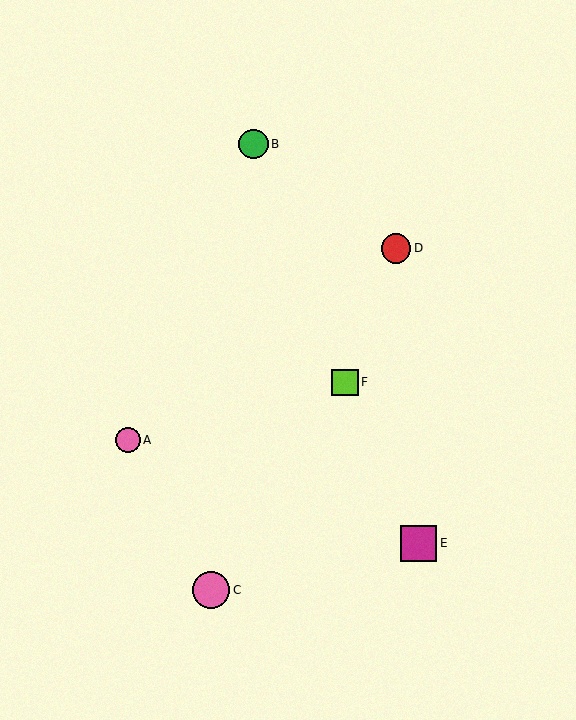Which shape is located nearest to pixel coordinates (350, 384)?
The lime square (labeled F) at (345, 382) is nearest to that location.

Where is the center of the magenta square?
The center of the magenta square is at (419, 543).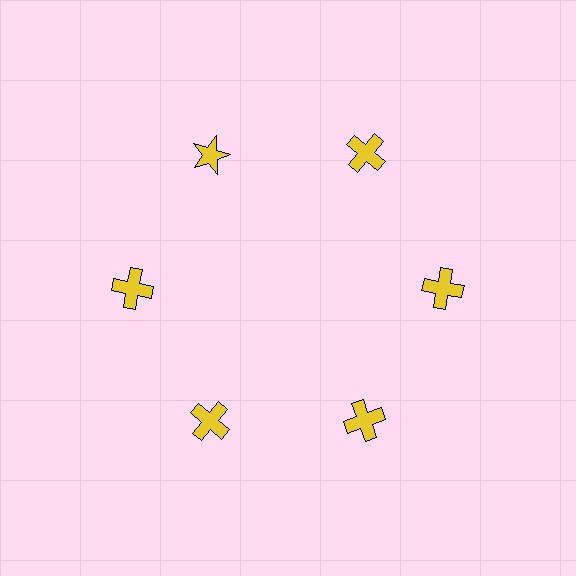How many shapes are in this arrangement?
There are 6 shapes arranged in a ring pattern.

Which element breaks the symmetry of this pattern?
The yellow star at roughly the 11 o'clock position breaks the symmetry. All other shapes are yellow crosses.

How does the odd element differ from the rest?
It has a different shape: star instead of cross.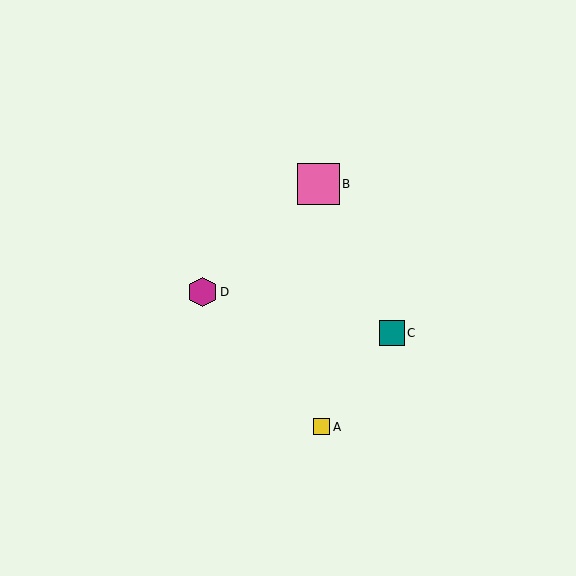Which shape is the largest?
The pink square (labeled B) is the largest.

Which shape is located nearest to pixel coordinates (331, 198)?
The pink square (labeled B) at (318, 184) is nearest to that location.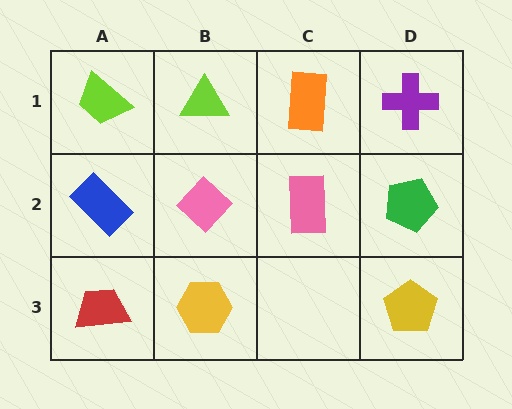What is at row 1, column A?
A lime trapezoid.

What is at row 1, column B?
A lime triangle.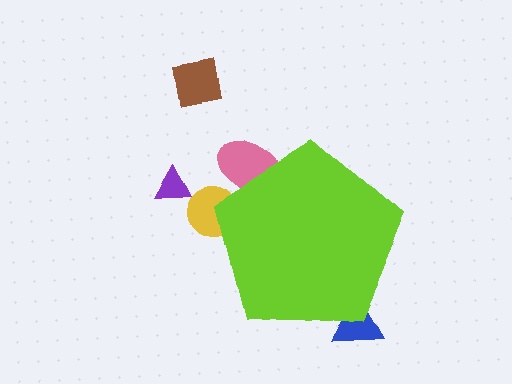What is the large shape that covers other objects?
A lime pentagon.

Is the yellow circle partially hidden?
Yes, the yellow circle is partially hidden behind the lime pentagon.